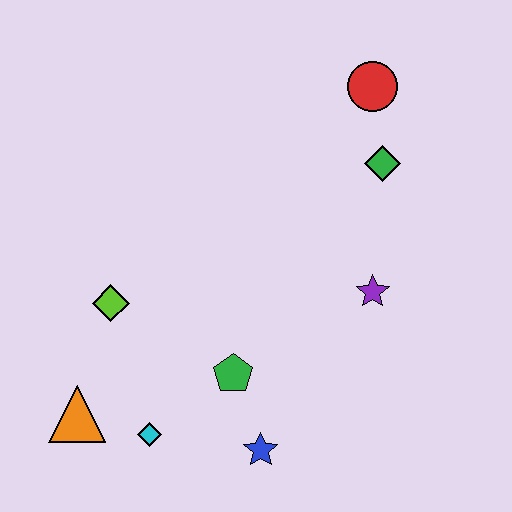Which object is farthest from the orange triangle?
The red circle is farthest from the orange triangle.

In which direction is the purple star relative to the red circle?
The purple star is below the red circle.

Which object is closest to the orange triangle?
The cyan diamond is closest to the orange triangle.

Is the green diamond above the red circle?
No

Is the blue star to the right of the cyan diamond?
Yes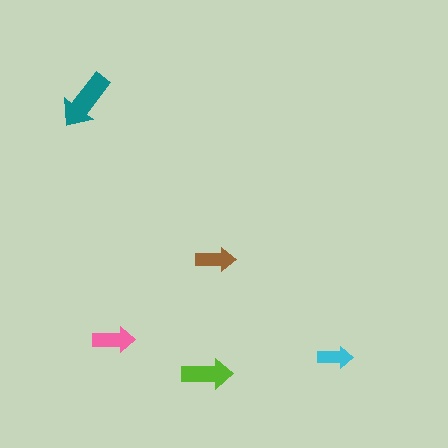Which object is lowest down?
The lime arrow is bottommost.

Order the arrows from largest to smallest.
the teal one, the lime one, the pink one, the brown one, the cyan one.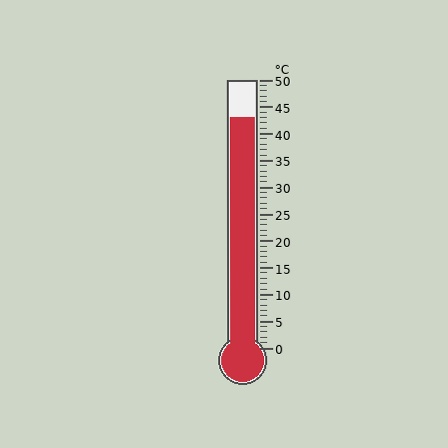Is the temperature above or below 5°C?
The temperature is above 5°C.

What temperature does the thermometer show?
The thermometer shows approximately 43°C.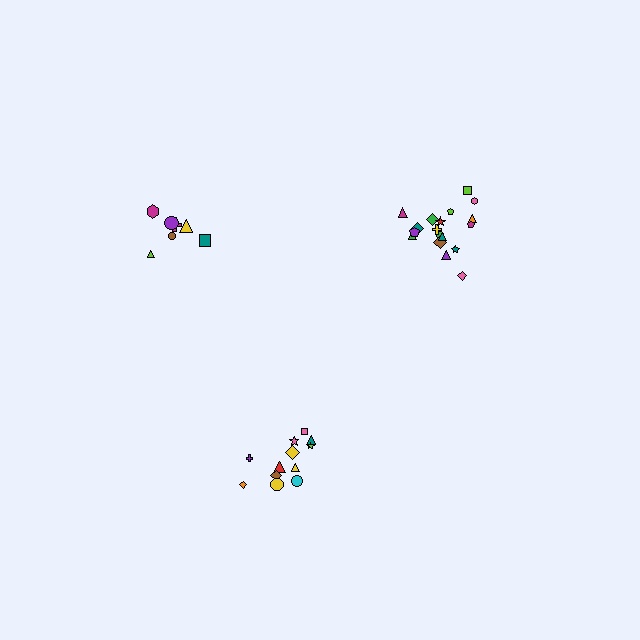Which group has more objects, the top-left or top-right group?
The top-right group.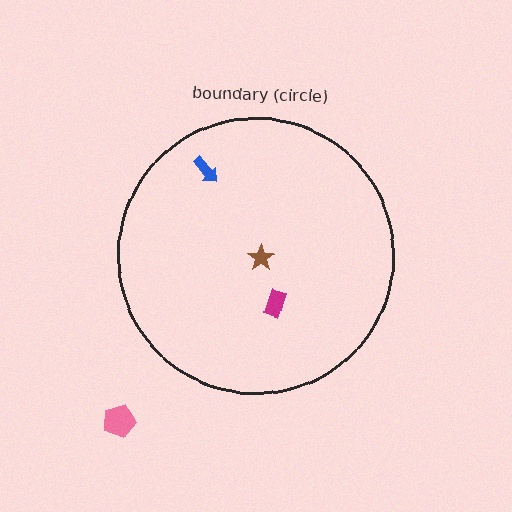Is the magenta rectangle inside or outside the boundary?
Inside.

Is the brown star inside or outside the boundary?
Inside.